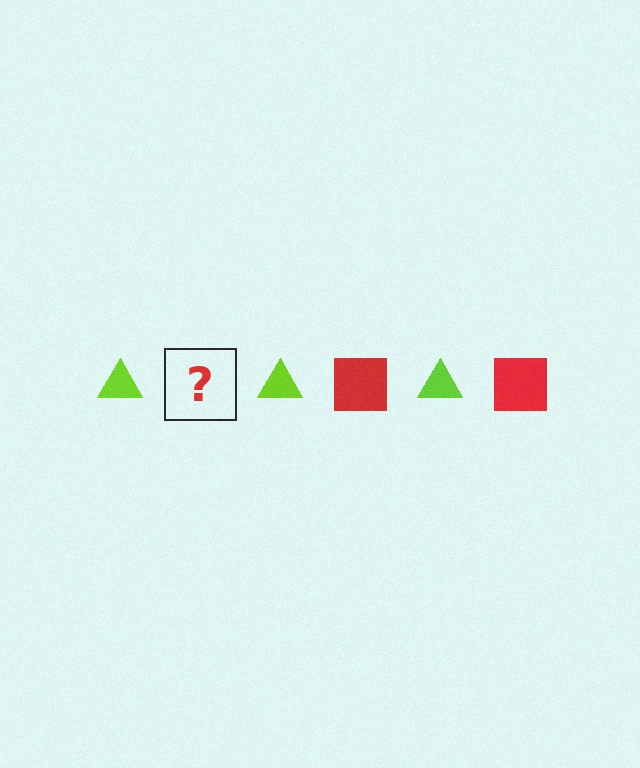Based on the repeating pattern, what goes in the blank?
The blank should be a red square.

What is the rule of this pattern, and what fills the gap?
The rule is that the pattern alternates between lime triangle and red square. The gap should be filled with a red square.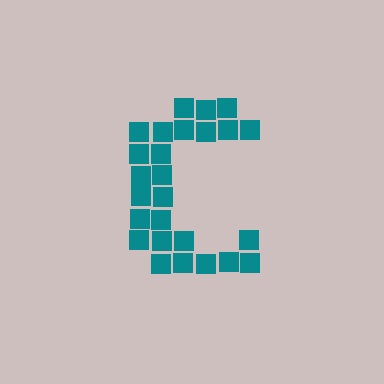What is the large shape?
The large shape is the letter C.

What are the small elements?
The small elements are squares.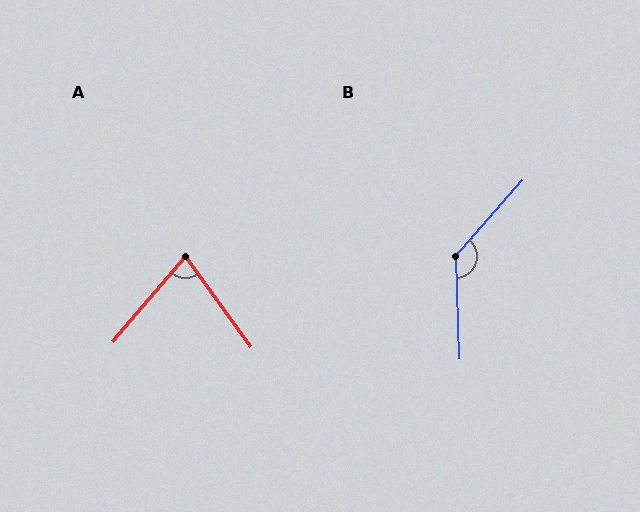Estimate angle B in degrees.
Approximately 137 degrees.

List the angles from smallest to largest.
A (76°), B (137°).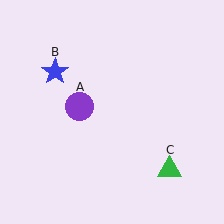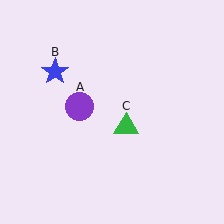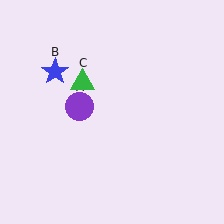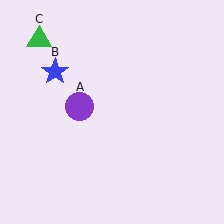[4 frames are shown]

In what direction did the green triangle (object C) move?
The green triangle (object C) moved up and to the left.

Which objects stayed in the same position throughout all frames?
Purple circle (object A) and blue star (object B) remained stationary.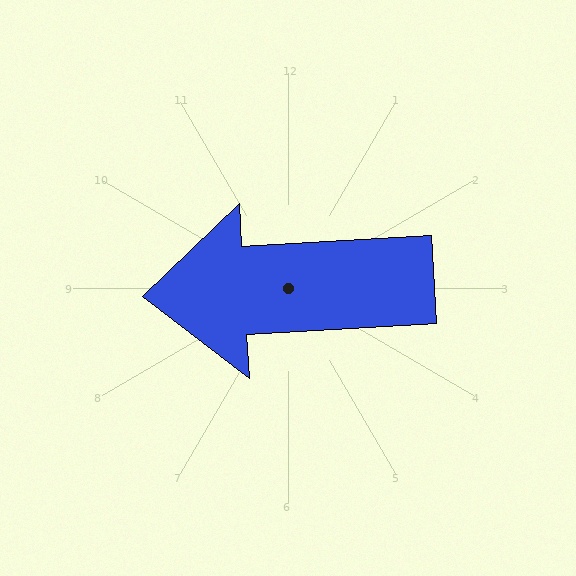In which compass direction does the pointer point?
West.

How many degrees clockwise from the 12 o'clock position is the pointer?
Approximately 267 degrees.